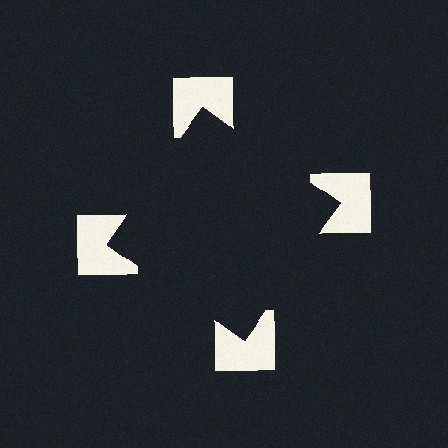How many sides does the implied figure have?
4 sides.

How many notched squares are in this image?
There are 4 — one at each vertex of the illusory square.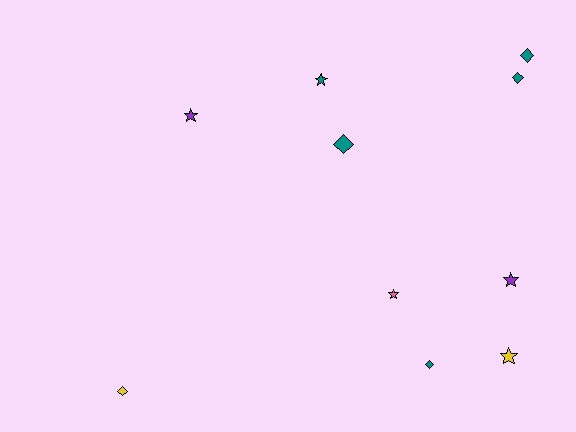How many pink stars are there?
There is 1 pink star.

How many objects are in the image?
There are 10 objects.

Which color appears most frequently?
Teal, with 5 objects.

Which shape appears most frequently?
Diamond, with 5 objects.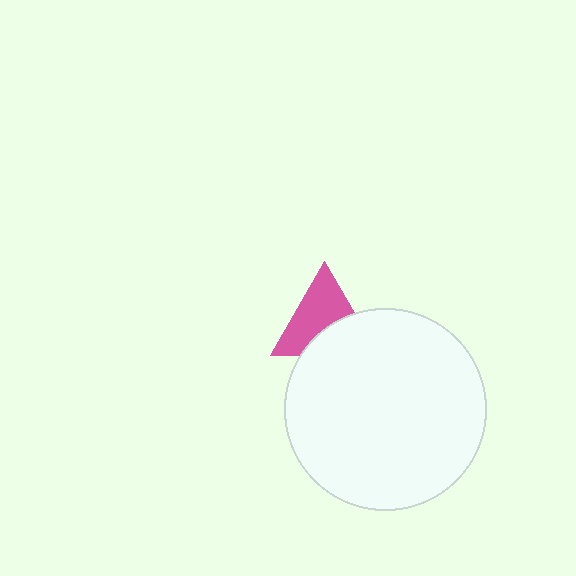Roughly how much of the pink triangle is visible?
About half of it is visible (roughly 62%).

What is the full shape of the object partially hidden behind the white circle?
The partially hidden object is a pink triangle.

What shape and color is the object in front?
The object in front is a white circle.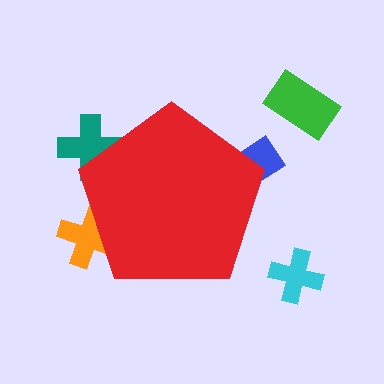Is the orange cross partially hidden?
Yes, the orange cross is partially hidden behind the red pentagon.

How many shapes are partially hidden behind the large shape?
3 shapes are partially hidden.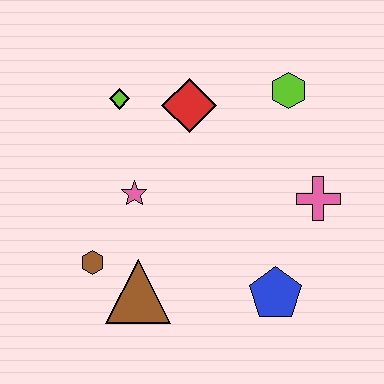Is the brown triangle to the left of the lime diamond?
No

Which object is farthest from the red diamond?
The blue pentagon is farthest from the red diamond.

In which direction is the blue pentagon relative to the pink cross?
The blue pentagon is below the pink cross.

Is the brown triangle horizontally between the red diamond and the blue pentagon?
No